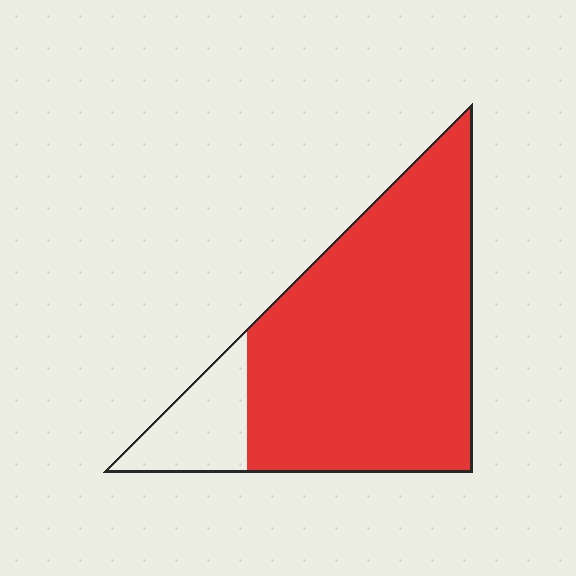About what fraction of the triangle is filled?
About five sixths (5/6).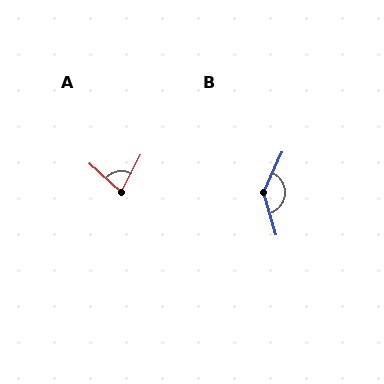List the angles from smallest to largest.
A (75°), B (138°).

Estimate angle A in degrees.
Approximately 75 degrees.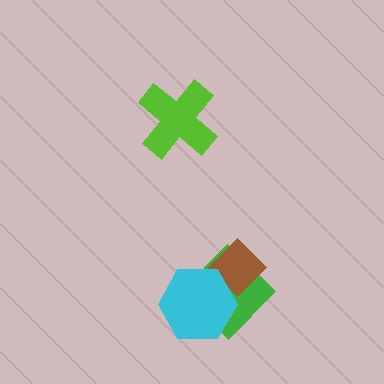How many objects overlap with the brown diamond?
2 objects overlap with the brown diamond.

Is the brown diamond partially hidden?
Yes, it is partially covered by another shape.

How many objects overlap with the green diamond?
2 objects overlap with the green diamond.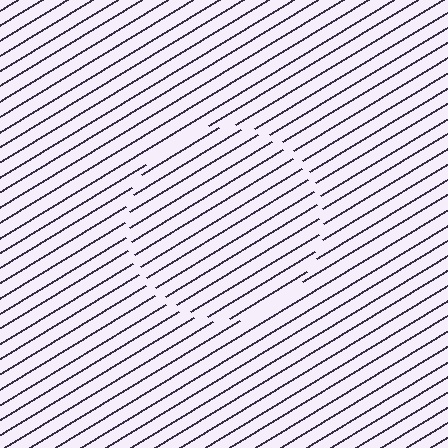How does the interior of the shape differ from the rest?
The interior of the shape contains the same grating, shifted by half a period — the contour is defined by the phase discontinuity where line-ends from the inner and outer gratings abut.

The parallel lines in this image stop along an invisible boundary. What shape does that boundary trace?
An illusory circle. The interior of the shape contains the same grating, shifted by half a period — the contour is defined by the phase discontinuity where line-ends from the inner and outer gratings abut.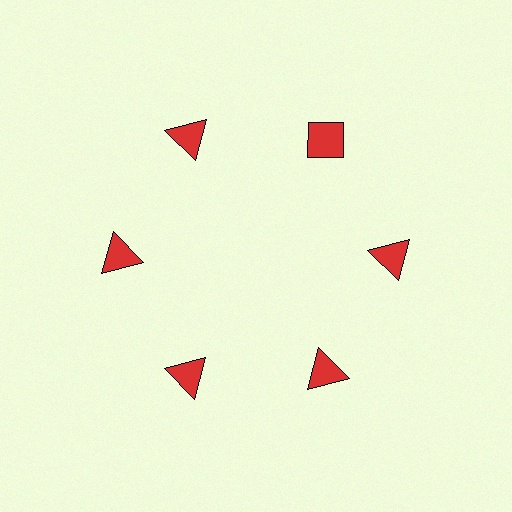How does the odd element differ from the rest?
It has a different shape: diamond instead of triangle.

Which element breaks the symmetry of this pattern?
The red diamond at roughly the 1 o'clock position breaks the symmetry. All other shapes are red triangles.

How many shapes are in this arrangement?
There are 6 shapes arranged in a ring pattern.